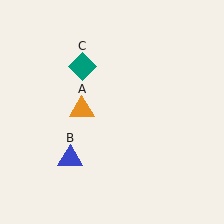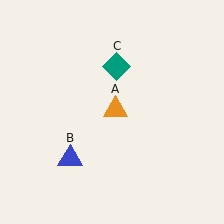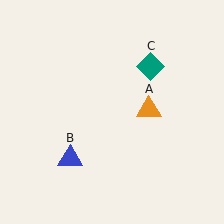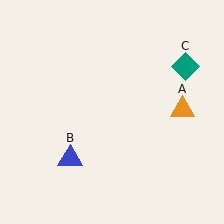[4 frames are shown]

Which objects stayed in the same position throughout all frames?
Blue triangle (object B) remained stationary.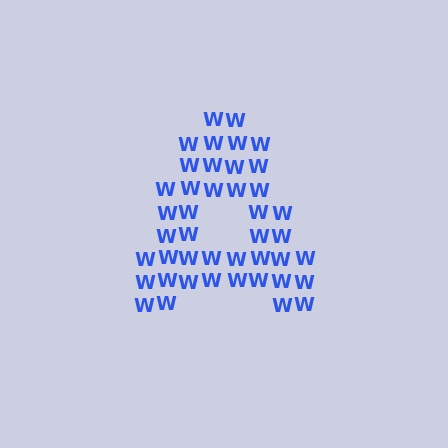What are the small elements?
The small elements are letter W's.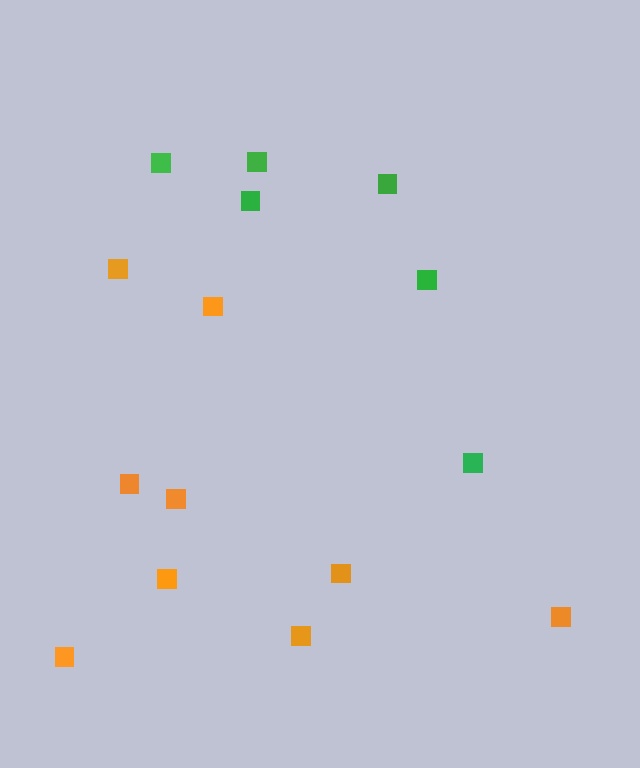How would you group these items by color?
There are 2 groups: one group of orange squares (9) and one group of green squares (6).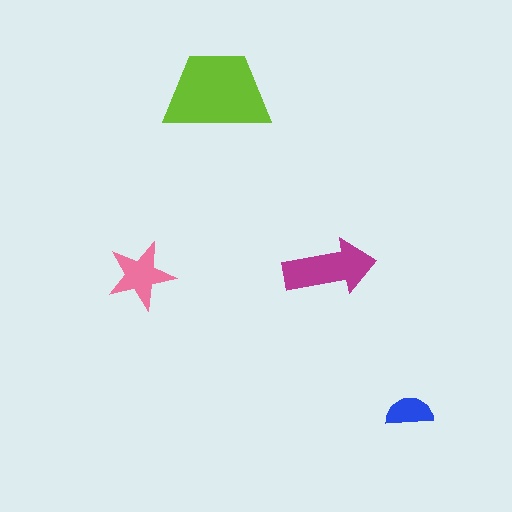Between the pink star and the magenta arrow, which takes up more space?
The magenta arrow.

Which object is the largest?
The lime trapezoid.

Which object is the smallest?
The blue semicircle.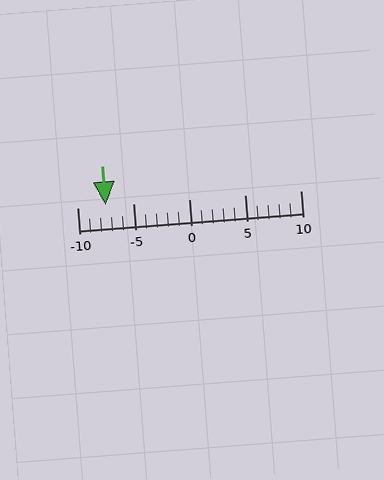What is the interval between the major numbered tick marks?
The major tick marks are spaced 5 units apart.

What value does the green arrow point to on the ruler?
The green arrow points to approximately -8.